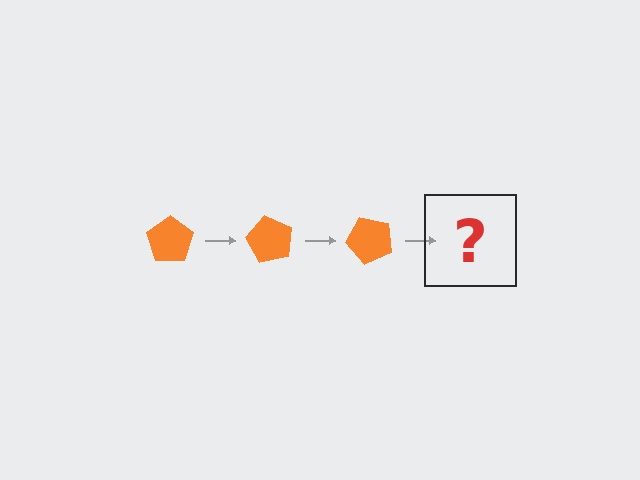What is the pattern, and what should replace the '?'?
The pattern is that the pentagon rotates 60 degrees each step. The '?' should be an orange pentagon rotated 180 degrees.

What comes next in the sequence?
The next element should be an orange pentagon rotated 180 degrees.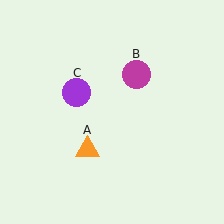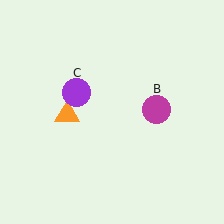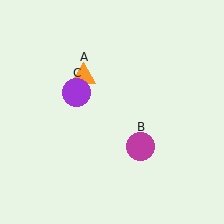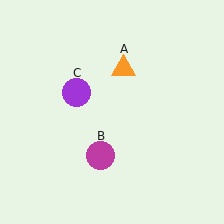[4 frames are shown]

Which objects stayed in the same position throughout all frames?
Purple circle (object C) remained stationary.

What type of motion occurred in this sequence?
The orange triangle (object A), magenta circle (object B) rotated clockwise around the center of the scene.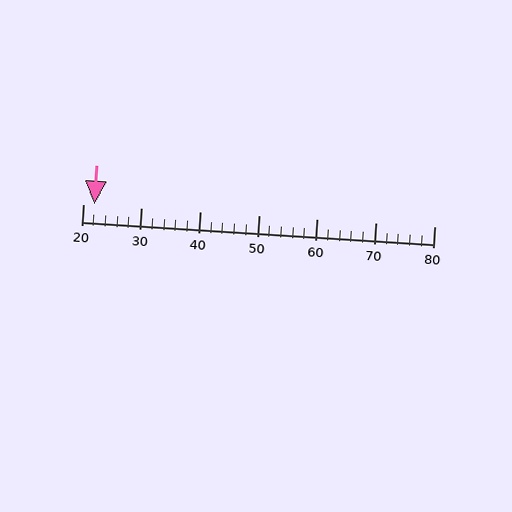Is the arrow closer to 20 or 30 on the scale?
The arrow is closer to 20.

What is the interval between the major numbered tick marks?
The major tick marks are spaced 10 units apart.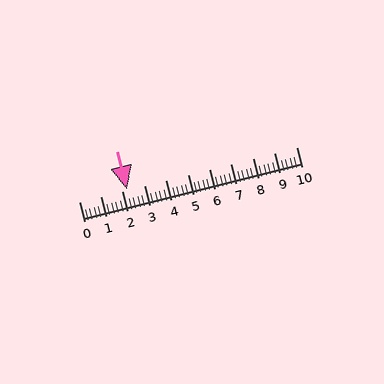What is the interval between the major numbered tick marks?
The major tick marks are spaced 1 units apart.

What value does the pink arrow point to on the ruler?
The pink arrow points to approximately 2.2.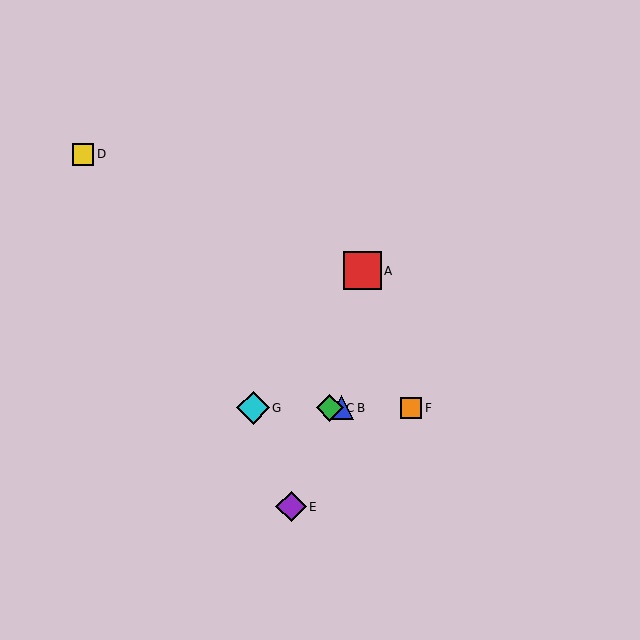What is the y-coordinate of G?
Object G is at y≈408.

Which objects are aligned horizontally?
Objects B, C, F, G are aligned horizontally.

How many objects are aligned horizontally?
4 objects (B, C, F, G) are aligned horizontally.